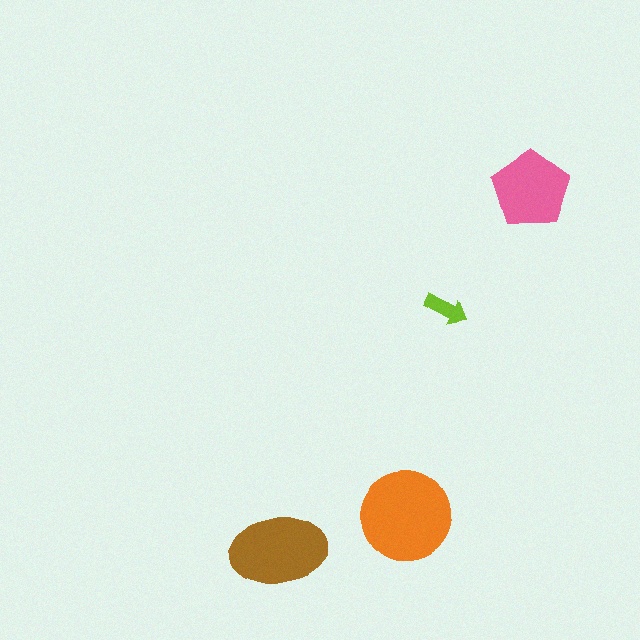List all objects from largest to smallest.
The orange circle, the brown ellipse, the pink pentagon, the lime arrow.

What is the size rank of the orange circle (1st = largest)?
1st.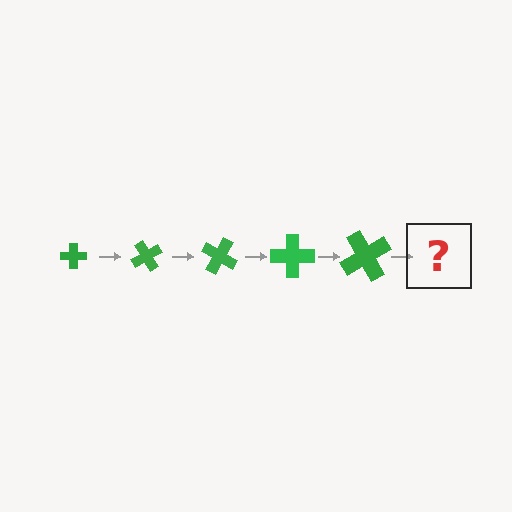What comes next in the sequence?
The next element should be a cross, larger than the previous one and rotated 300 degrees from the start.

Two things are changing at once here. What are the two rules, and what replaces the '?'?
The two rules are that the cross grows larger each step and it rotates 60 degrees each step. The '?' should be a cross, larger than the previous one and rotated 300 degrees from the start.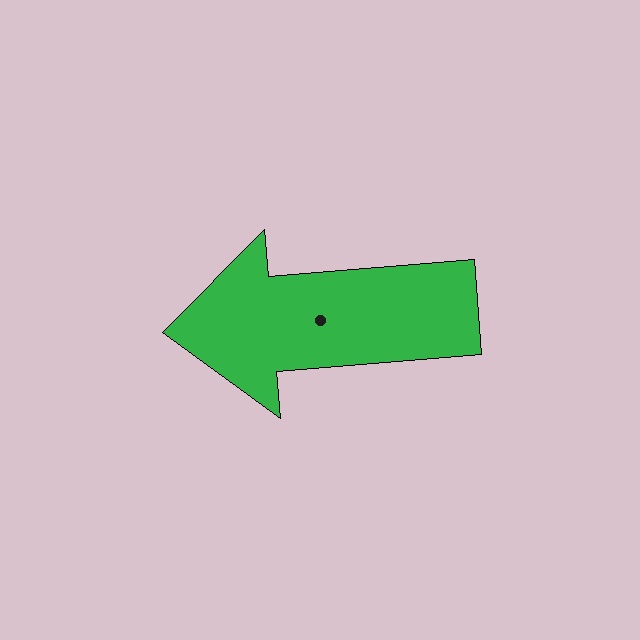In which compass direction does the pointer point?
West.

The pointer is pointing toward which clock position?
Roughly 9 o'clock.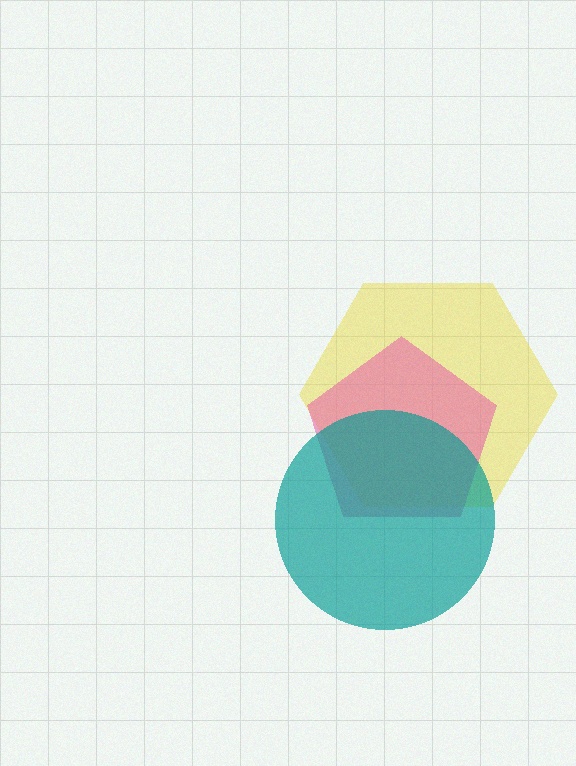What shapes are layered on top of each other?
The layered shapes are: a yellow hexagon, a pink pentagon, a teal circle.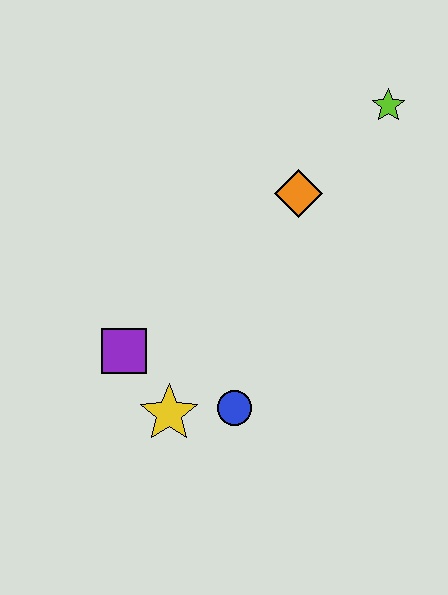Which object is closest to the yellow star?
The blue circle is closest to the yellow star.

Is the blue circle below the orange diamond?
Yes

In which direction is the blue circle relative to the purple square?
The blue circle is to the right of the purple square.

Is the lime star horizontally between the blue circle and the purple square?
No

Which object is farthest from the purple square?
The lime star is farthest from the purple square.